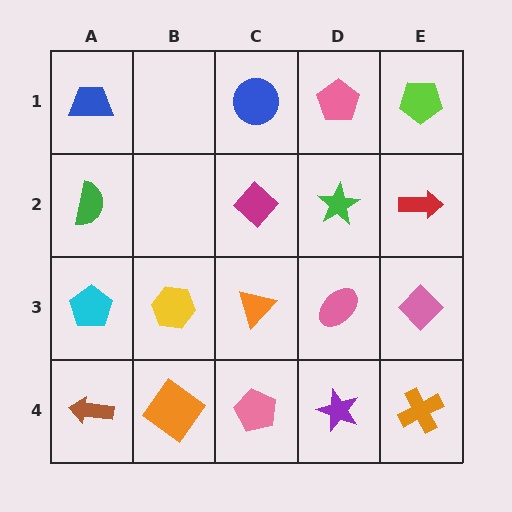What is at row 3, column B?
A yellow hexagon.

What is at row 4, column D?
A purple star.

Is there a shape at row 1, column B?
No, that cell is empty.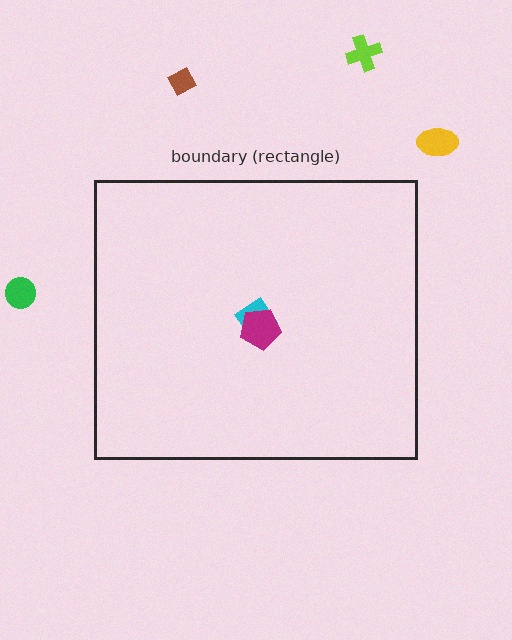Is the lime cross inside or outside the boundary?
Outside.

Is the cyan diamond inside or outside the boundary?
Inside.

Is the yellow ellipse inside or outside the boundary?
Outside.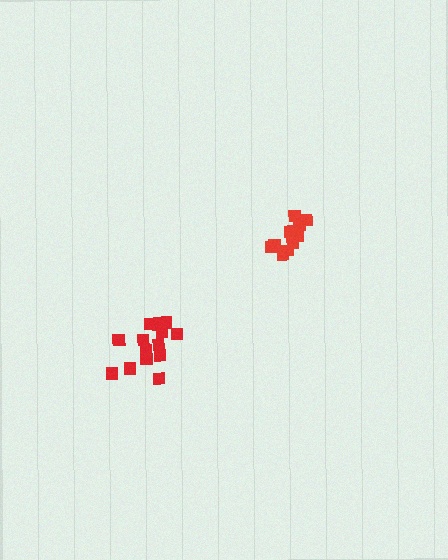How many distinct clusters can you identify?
There are 2 distinct clusters.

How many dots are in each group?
Group 1: 15 dots, Group 2: 11 dots (26 total).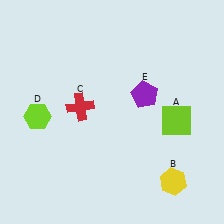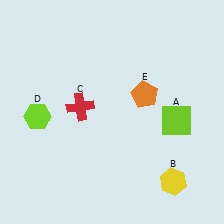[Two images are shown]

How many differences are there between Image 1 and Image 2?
There is 1 difference between the two images.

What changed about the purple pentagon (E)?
In Image 1, E is purple. In Image 2, it changed to orange.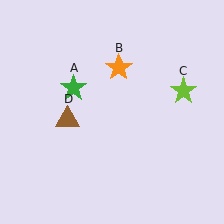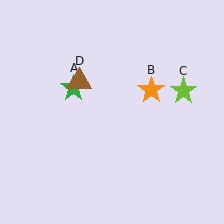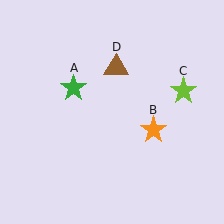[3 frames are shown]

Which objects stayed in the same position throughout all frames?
Green star (object A) and lime star (object C) remained stationary.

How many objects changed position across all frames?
2 objects changed position: orange star (object B), brown triangle (object D).